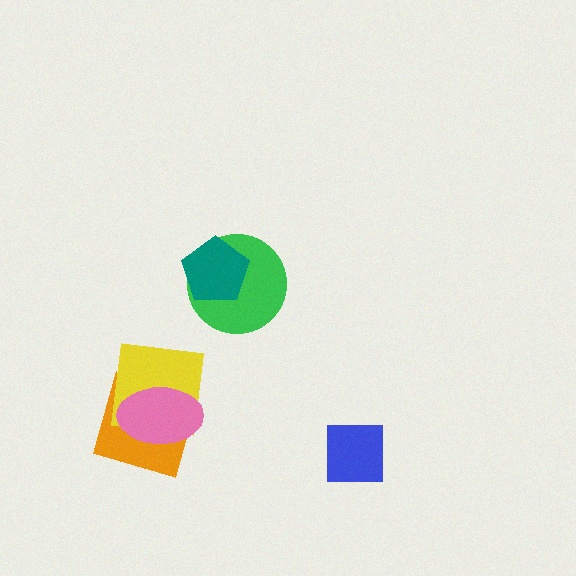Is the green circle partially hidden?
Yes, it is partially covered by another shape.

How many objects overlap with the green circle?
1 object overlaps with the green circle.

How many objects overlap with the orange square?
2 objects overlap with the orange square.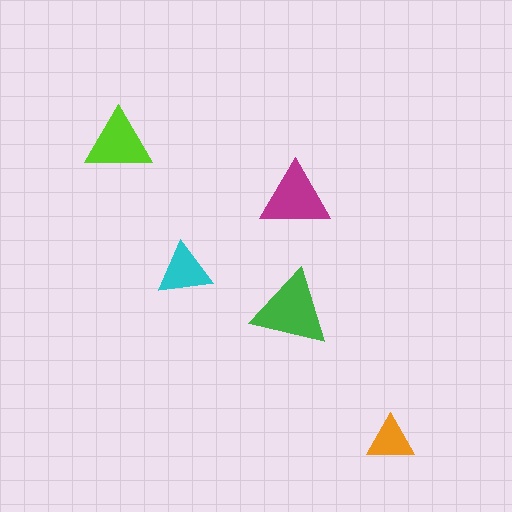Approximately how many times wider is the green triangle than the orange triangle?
About 1.5 times wider.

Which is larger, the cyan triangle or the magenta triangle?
The magenta one.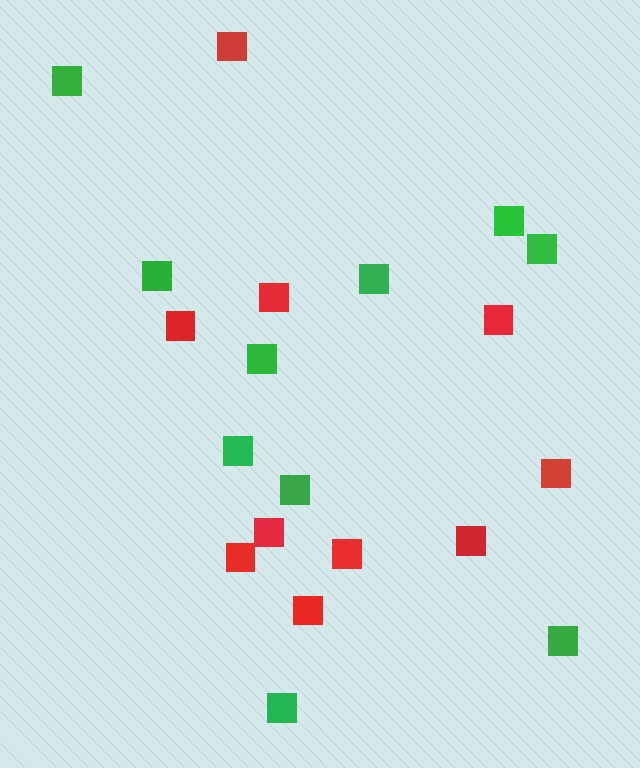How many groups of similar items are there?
There are 2 groups: one group of green squares (10) and one group of red squares (10).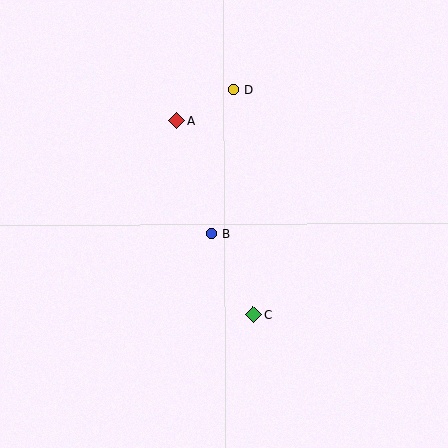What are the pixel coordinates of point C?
Point C is at (253, 315).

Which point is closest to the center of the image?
Point B at (212, 234) is closest to the center.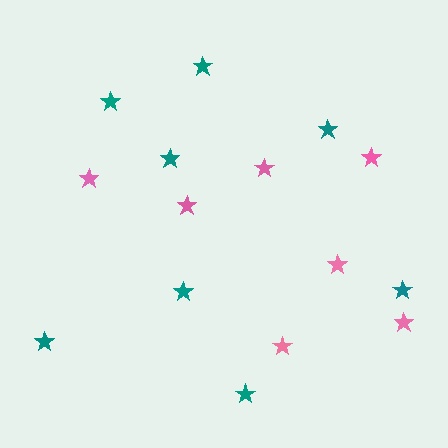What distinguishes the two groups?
There are 2 groups: one group of teal stars (8) and one group of pink stars (7).